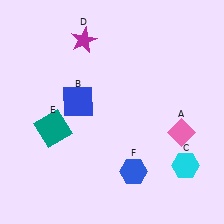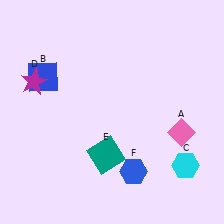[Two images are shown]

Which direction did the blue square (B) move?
The blue square (B) moved left.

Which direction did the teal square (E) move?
The teal square (E) moved right.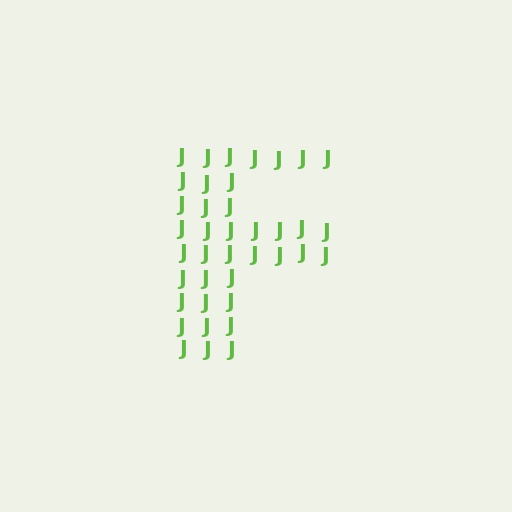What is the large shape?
The large shape is the letter F.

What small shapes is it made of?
It is made of small letter J's.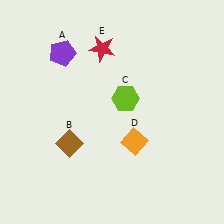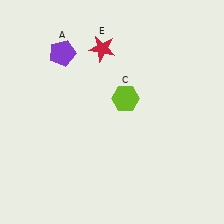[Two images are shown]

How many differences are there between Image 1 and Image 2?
There are 2 differences between the two images.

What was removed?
The orange diamond (D), the brown diamond (B) were removed in Image 2.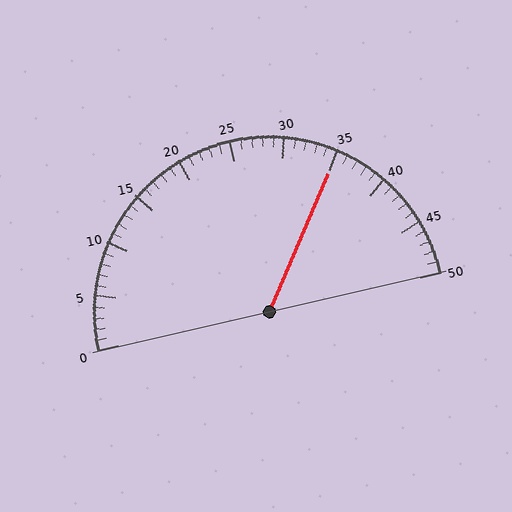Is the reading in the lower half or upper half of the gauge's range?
The reading is in the upper half of the range (0 to 50).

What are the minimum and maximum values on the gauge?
The gauge ranges from 0 to 50.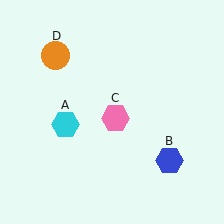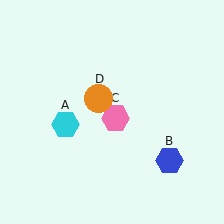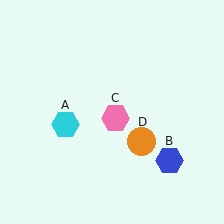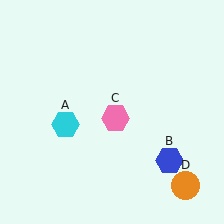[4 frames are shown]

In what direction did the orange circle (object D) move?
The orange circle (object D) moved down and to the right.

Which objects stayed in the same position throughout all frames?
Cyan hexagon (object A) and blue hexagon (object B) and pink hexagon (object C) remained stationary.